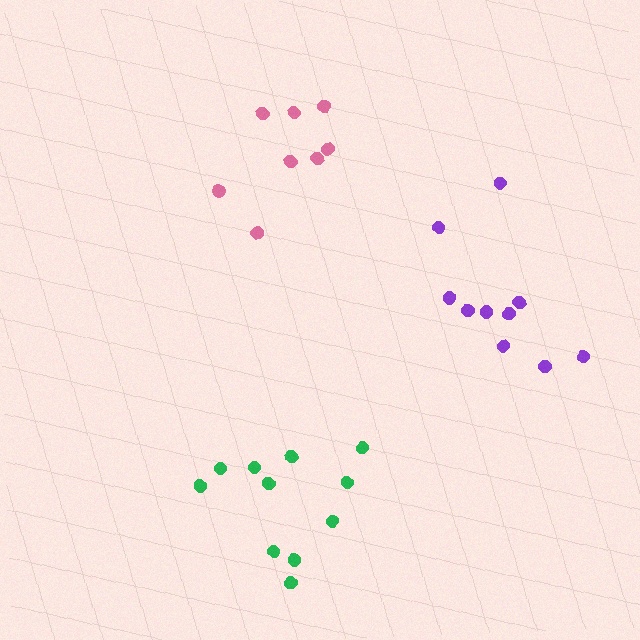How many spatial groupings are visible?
There are 3 spatial groupings.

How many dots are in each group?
Group 1: 8 dots, Group 2: 11 dots, Group 3: 10 dots (29 total).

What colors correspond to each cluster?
The clusters are colored: pink, green, purple.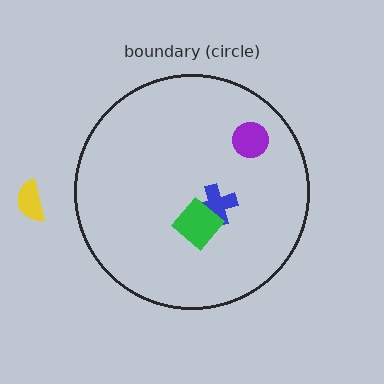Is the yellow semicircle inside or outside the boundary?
Outside.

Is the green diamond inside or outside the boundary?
Inside.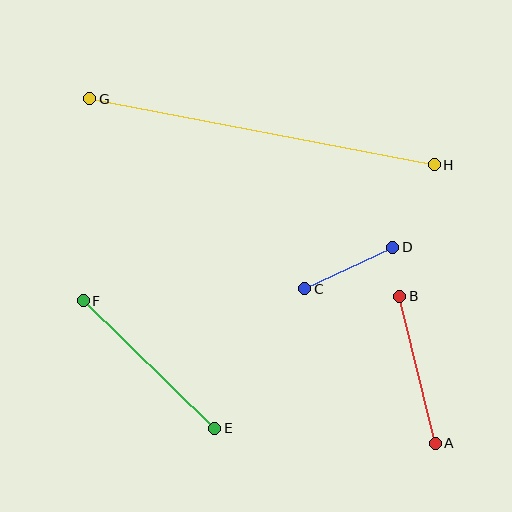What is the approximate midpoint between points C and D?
The midpoint is at approximately (349, 268) pixels.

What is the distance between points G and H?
The distance is approximately 351 pixels.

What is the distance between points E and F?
The distance is approximately 183 pixels.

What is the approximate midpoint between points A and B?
The midpoint is at approximately (418, 370) pixels.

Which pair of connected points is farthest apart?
Points G and H are farthest apart.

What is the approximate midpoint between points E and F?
The midpoint is at approximately (149, 365) pixels.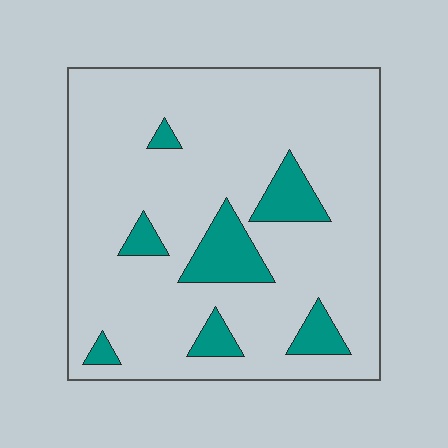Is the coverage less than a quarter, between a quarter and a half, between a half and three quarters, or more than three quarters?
Less than a quarter.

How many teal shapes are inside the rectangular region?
7.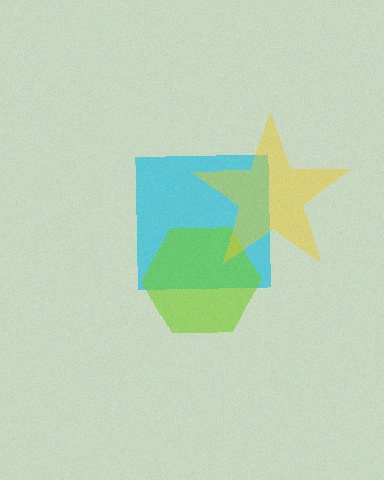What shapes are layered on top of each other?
The layered shapes are: a cyan square, a lime hexagon, a yellow star.